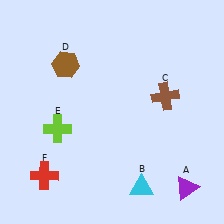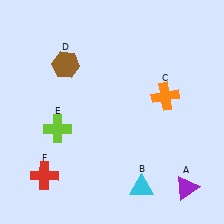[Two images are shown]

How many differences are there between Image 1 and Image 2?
There is 1 difference between the two images.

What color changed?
The cross (C) changed from brown in Image 1 to orange in Image 2.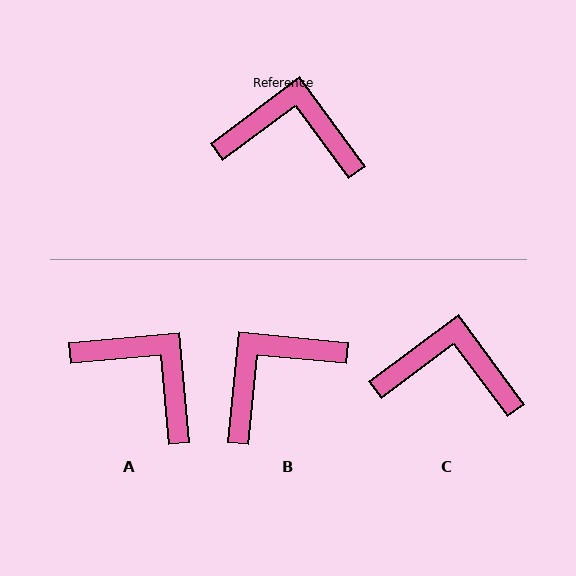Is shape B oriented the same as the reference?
No, it is off by about 48 degrees.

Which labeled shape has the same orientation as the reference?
C.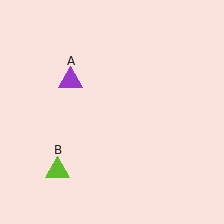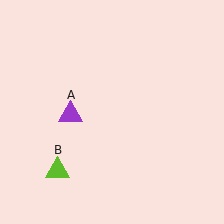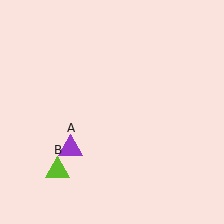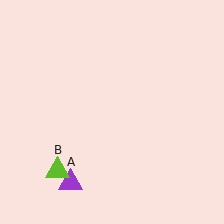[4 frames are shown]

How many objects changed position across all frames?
1 object changed position: purple triangle (object A).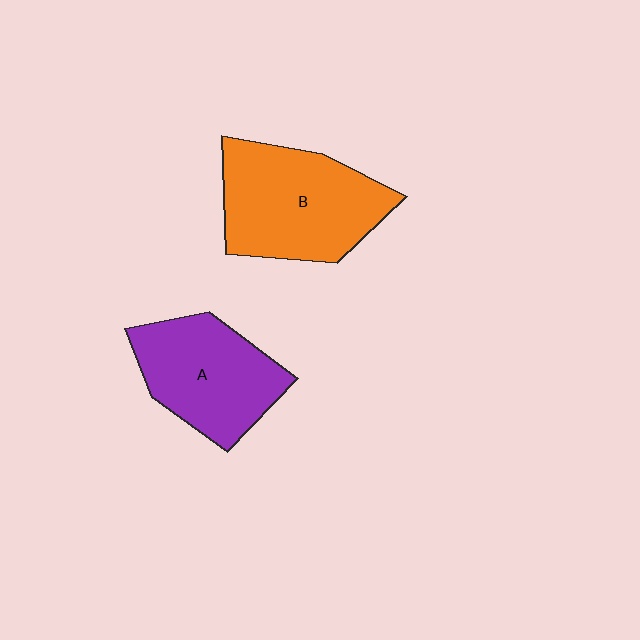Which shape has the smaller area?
Shape A (purple).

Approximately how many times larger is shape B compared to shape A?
Approximately 1.2 times.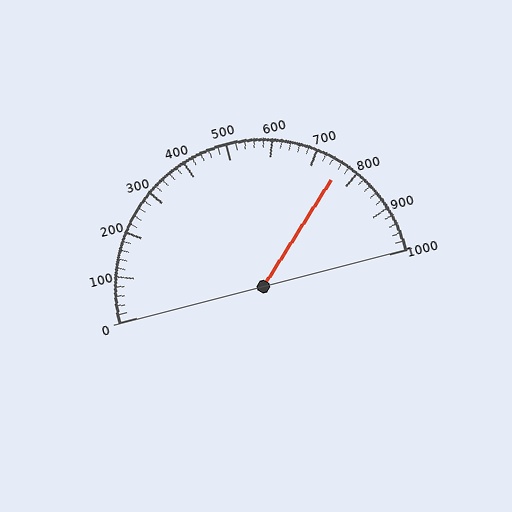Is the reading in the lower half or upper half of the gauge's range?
The reading is in the upper half of the range (0 to 1000).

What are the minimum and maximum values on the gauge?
The gauge ranges from 0 to 1000.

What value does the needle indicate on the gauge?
The needle indicates approximately 760.